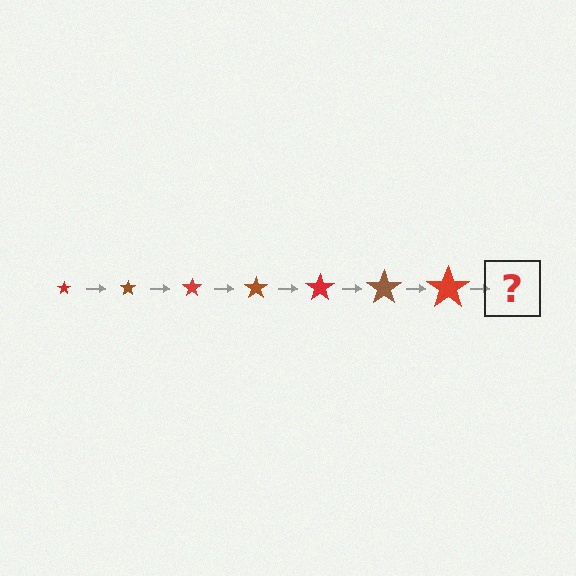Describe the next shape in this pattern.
It should be a brown star, larger than the previous one.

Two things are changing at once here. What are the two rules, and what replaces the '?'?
The two rules are that the star grows larger each step and the color cycles through red and brown. The '?' should be a brown star, larger than the previous one.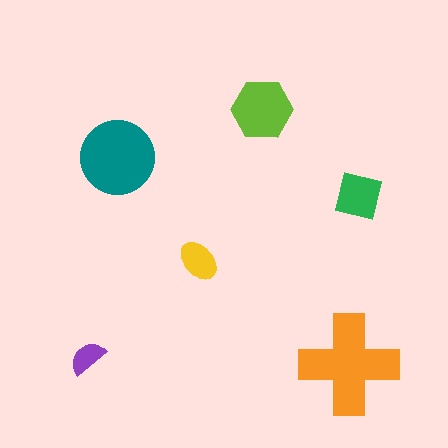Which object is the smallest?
The purple semicircle.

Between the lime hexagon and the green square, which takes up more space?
The lime hexagon.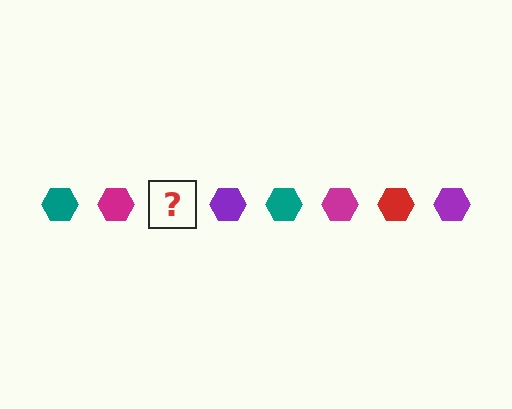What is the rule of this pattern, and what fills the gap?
The rule is that the pattern cycles through teal, magenta, red, purple hexagons. The gap should be filled with a red hexagon.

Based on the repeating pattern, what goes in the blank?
The blank should be a red hexagon.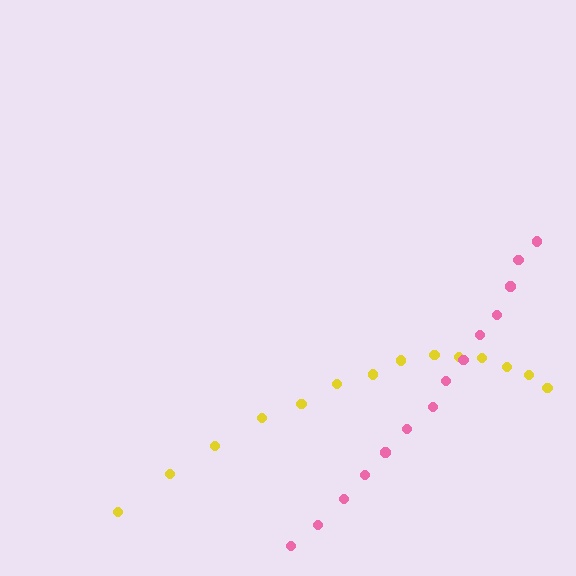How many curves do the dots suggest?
There are 2 distinct paths.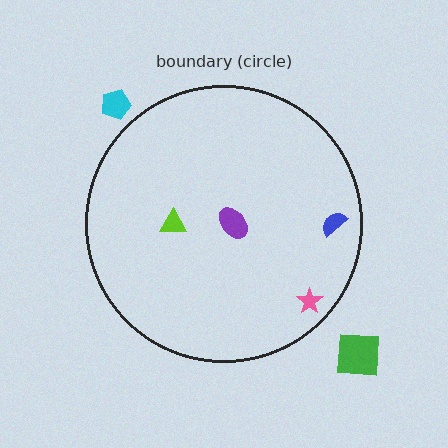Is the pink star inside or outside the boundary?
Inside.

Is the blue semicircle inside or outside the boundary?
Inside.